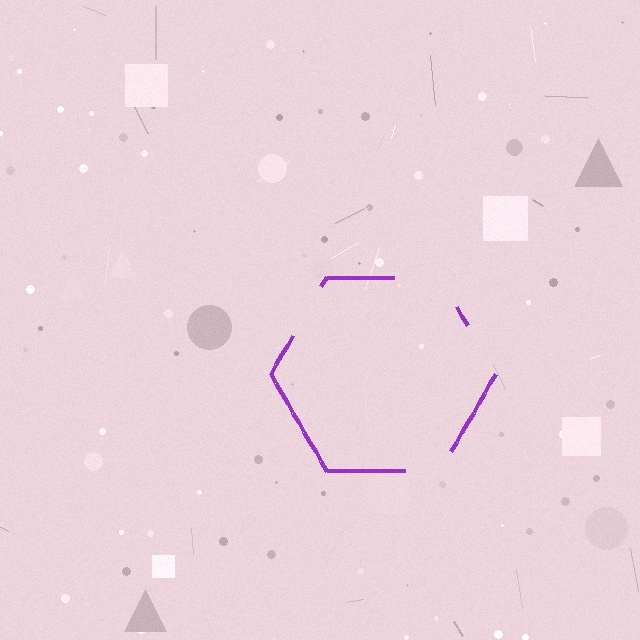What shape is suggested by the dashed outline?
The dashed outline suggests a hexagon.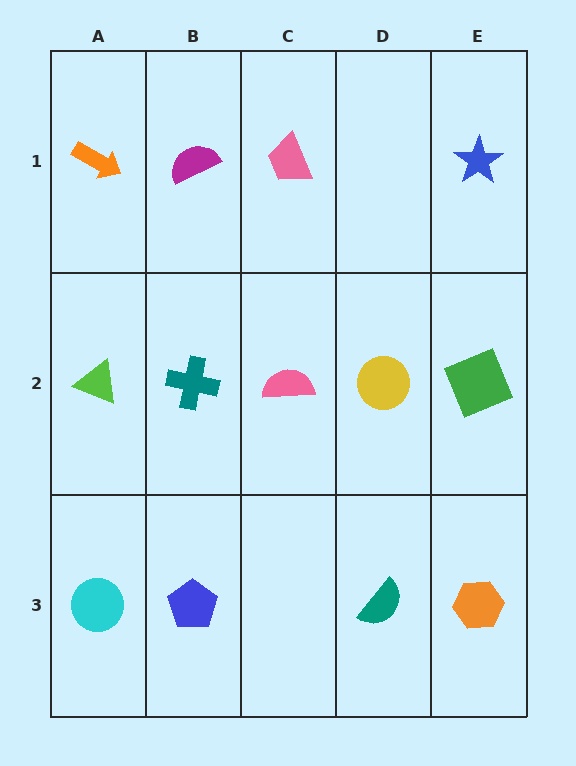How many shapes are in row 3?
4 shapes.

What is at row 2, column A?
A lime triangle.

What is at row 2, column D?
A yellow circle.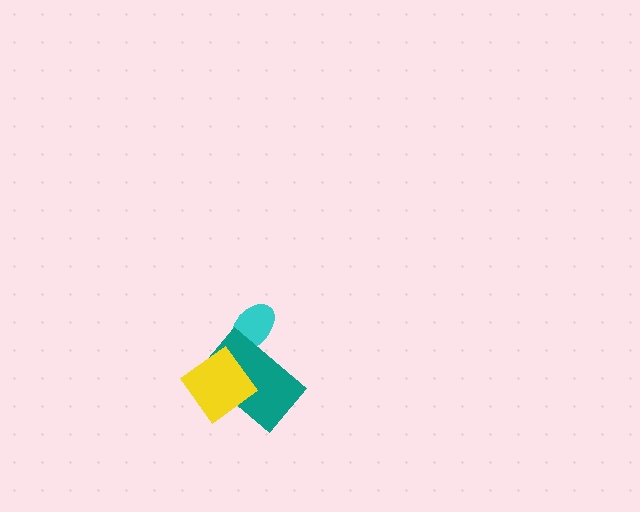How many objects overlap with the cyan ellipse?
1 object overlaps with the cyan ellipse.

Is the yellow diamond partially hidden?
No, no other shape covers it.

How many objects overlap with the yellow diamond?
1 object overlaps with the yellow diamond.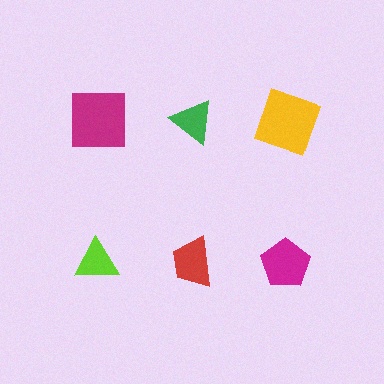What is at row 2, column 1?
A lime triangle.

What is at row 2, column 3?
A magenta pentagon.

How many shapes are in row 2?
3 shapes.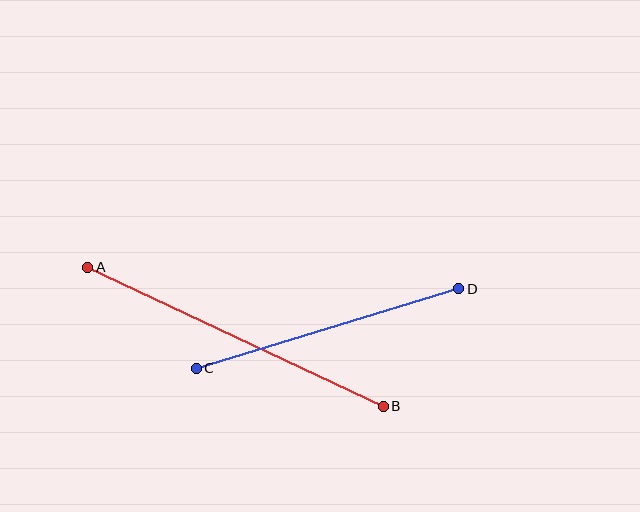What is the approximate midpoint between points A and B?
The midpoint is at approximately (235, 337) pixels.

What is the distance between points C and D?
The distance is approximately 274 pixels.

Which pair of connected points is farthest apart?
Points A and B are farthest apart.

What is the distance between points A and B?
The distance is approximately 326 pixels.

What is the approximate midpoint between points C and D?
The midpoint is at approximately (327, 328) pixels.